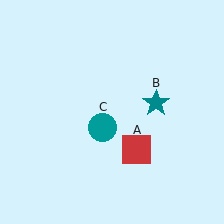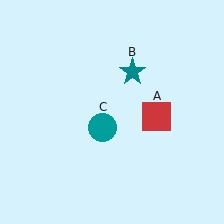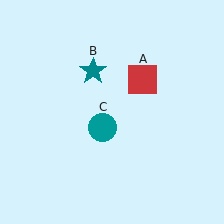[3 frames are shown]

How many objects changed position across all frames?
2 objects changed position: red square (object A), teal star (object B).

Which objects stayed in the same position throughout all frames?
Teal circle (object C) remained stationary.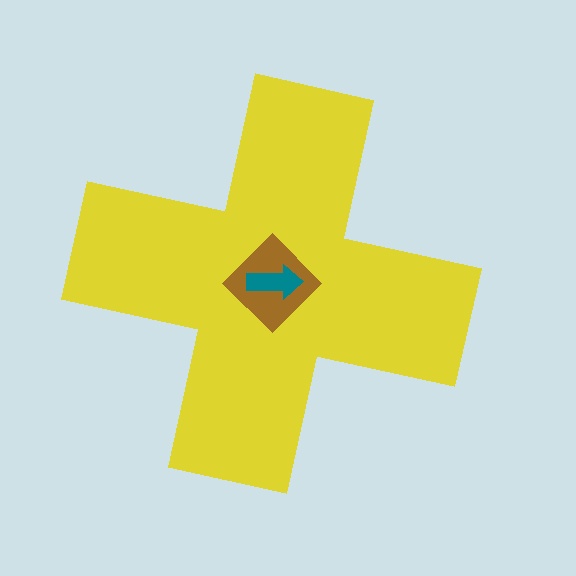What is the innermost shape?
The teal arrow.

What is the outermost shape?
The yellow cross.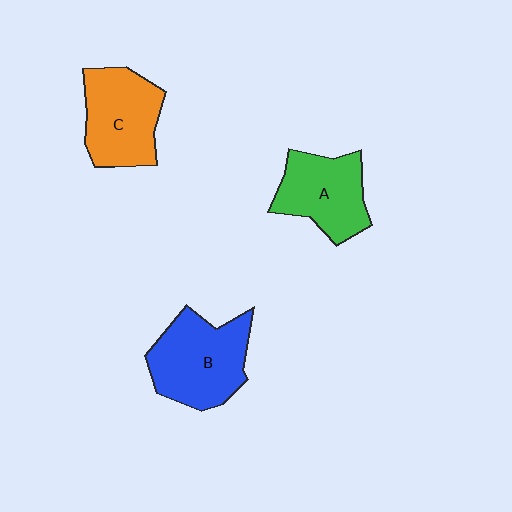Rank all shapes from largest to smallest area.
From largest to smallest: B (blue), C (orange), A (green).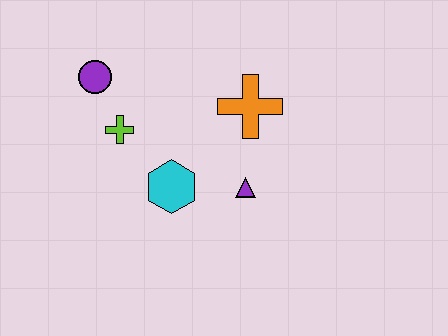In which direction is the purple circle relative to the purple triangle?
The purple circle is to the left of the purple triangle.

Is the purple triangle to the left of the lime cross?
No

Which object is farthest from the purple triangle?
The purple circle is farthest from the purple triangle.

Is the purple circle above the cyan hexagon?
Yes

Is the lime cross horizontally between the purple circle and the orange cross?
Yes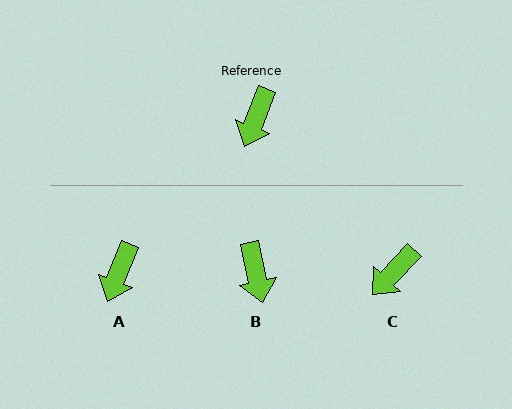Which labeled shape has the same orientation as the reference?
A.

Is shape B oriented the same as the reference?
No, it is off by about 33 degrees.